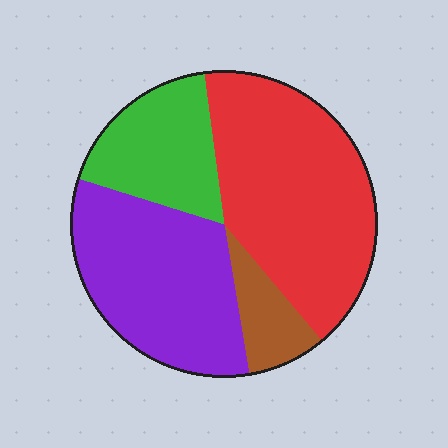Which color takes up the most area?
Red, at roughly 40%.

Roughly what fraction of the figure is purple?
Purple takes up about one third (1/3) of the figure.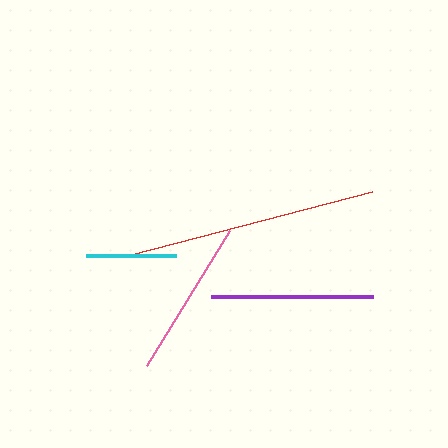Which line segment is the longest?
The red line is the longest at approximately 249 pixels.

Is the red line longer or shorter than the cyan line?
The red line is longer than the cyan line.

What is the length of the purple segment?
The purple segment is approximately 162 pixels long.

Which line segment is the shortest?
The cyan line is the shortest at approximately 90 pixels.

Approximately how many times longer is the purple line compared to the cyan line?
The purple line is approximately 1.8 times the length of the cyan line.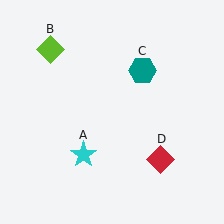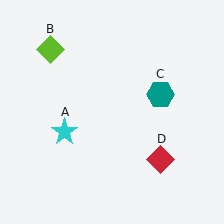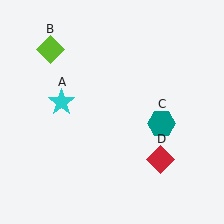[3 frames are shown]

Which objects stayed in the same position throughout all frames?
Lime diamond (object B) and red diamond (object D) remained stationary.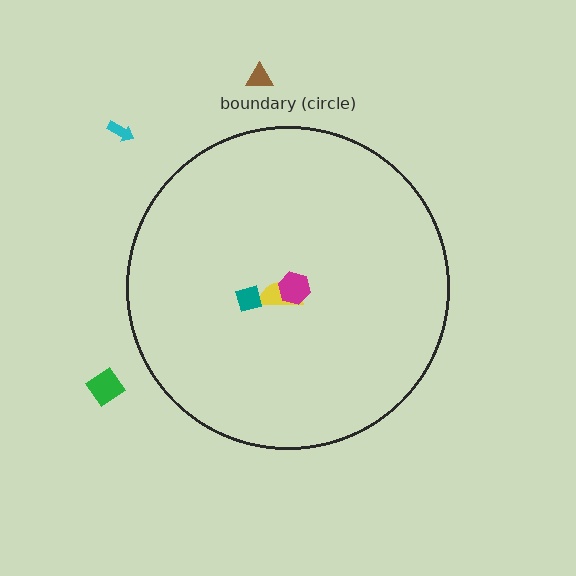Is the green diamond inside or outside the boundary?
Outside.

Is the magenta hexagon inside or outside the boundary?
Inside.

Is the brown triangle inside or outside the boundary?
Outside.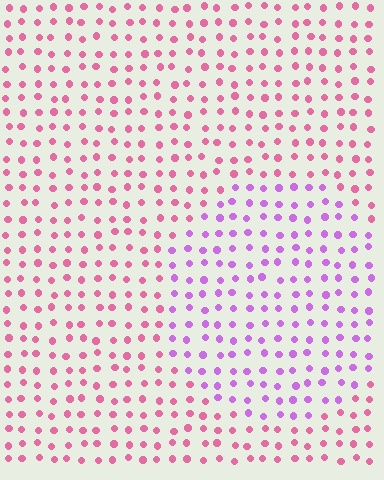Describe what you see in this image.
The image is filled with small pink elements in a uniform arrangement. A circle-shaped region is visible where the elements are tinted to a slightly different hue, forming a subtle color boundary.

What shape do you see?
I see a circle.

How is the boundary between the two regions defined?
The boundary is defined purely by a slight shift in hue (about 46 degrees). Spacing, size, and orientation are identical on both sides.